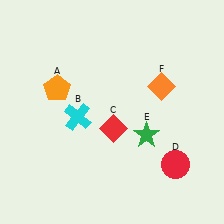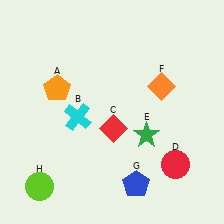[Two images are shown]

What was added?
A blue pentagon (G), a lime circle (H) were added in Image 2.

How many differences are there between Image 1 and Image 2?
There are 2 differences between the two images.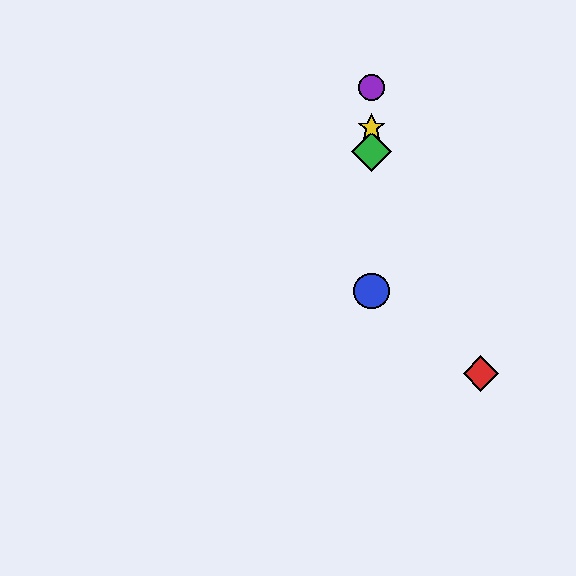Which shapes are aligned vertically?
The blue circle, the green diamond, the yellow star, the purple circle are aligned vertically.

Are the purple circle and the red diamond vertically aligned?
No, the purple circle is at x≈372 and the red diamond is at x≈481.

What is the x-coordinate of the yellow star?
The yellow star is at x≈372.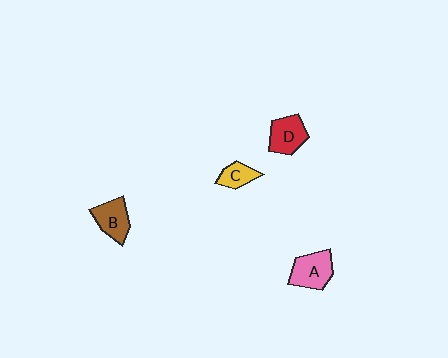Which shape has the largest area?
Shape A (pink).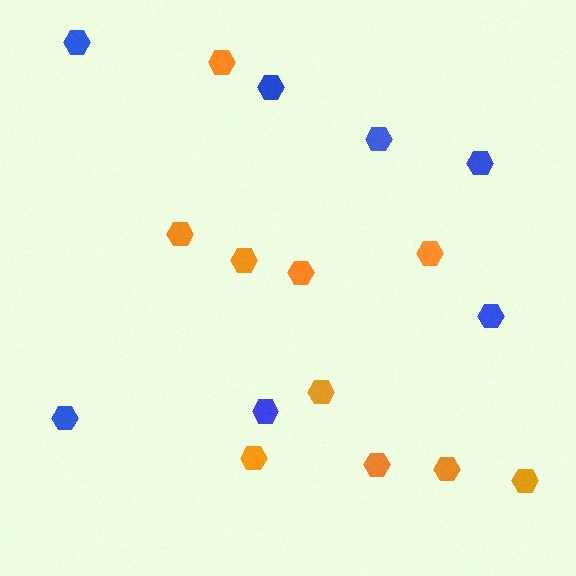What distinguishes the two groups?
There are 2 groups: one group of blue hexagons (7) and one group of orange hexagons (10).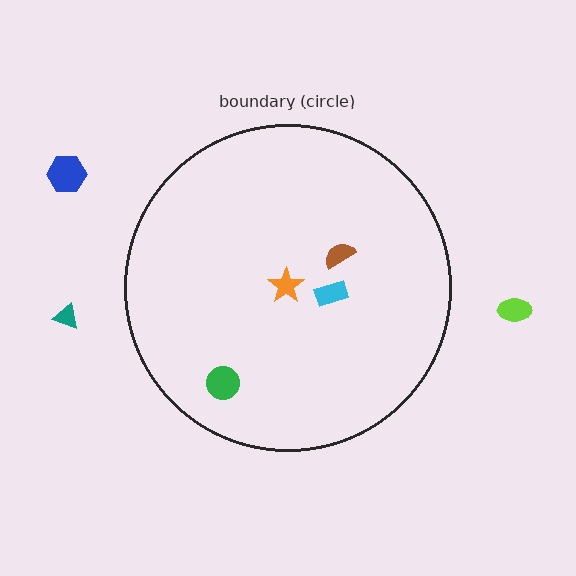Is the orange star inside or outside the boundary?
Inside.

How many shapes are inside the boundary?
4 inside, 3 outside.